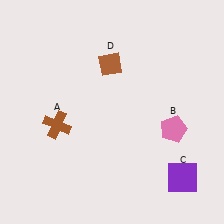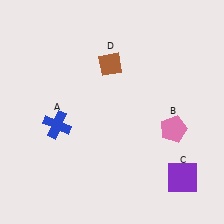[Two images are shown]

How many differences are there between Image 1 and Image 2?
There is 1 difference between the two images.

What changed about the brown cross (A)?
In Image 1, A is brown. In Image 2, it changed to blue.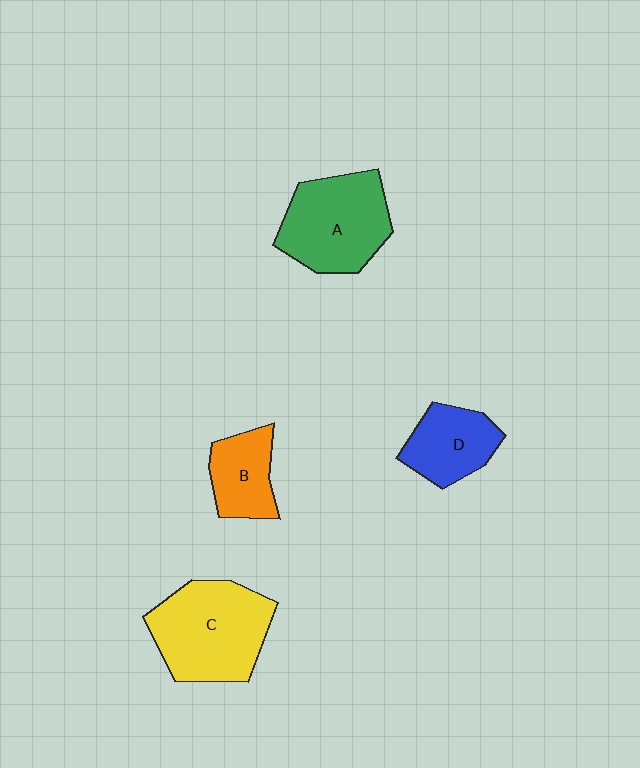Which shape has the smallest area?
Shape B (orange).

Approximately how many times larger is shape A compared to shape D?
Approximately 1.6 times.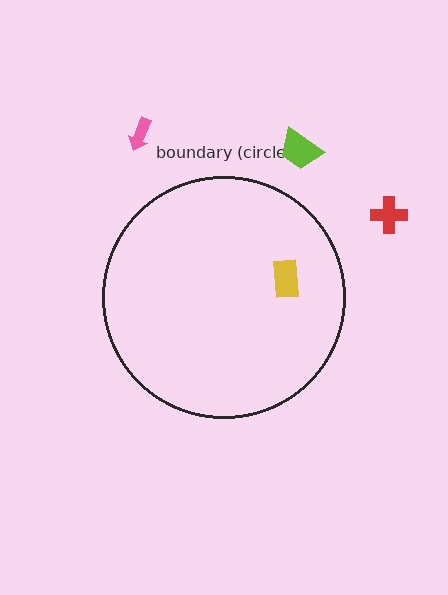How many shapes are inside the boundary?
1 inside, 3 outside.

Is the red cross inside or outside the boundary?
Outside.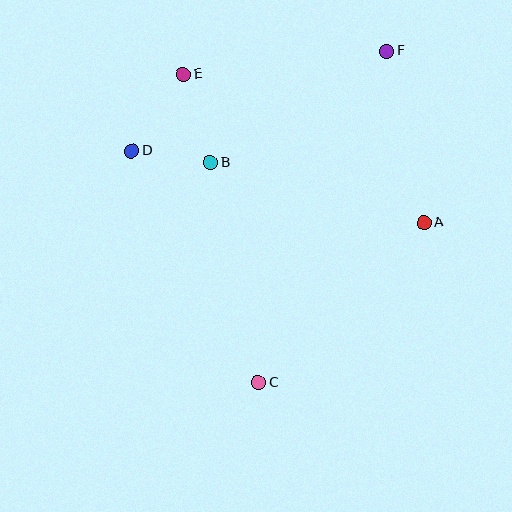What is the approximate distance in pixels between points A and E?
The distance between A and E is approximately 283 pixels.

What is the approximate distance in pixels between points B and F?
The distance between B and F is approximately 209 pixels.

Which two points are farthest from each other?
Points C and F are farthest from each other.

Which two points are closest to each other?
Points B and D are closest to each other.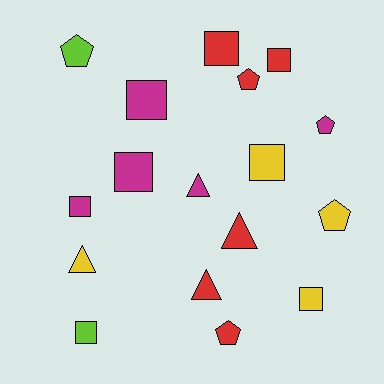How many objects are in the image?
There are 17 objects.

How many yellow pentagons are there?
There is 1 yellow pentagon.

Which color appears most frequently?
Red, with 6 objects.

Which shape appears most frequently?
Square, with 8 objects.